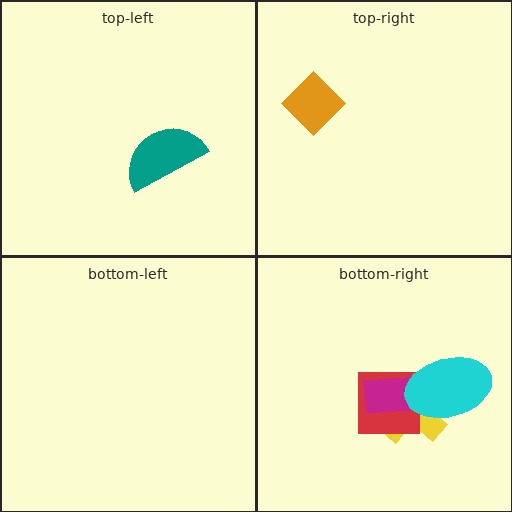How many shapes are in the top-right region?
1.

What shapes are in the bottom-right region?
The yellow cross, the red square, the magenta rectangle, the cyan ellipse.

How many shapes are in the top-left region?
1.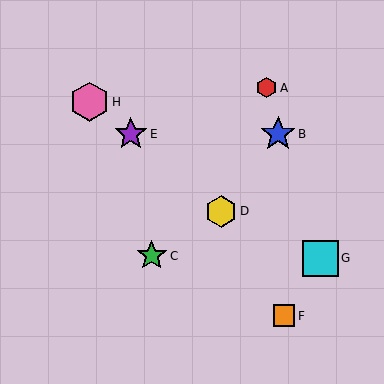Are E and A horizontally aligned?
No, E is at y≈134 and A is at y≈88.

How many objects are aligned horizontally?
2 objects (B, E) are aligned horizontally.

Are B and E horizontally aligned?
Yes, both are at y≈134.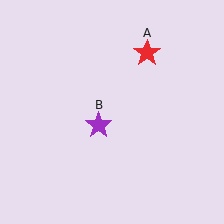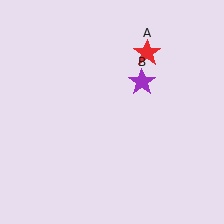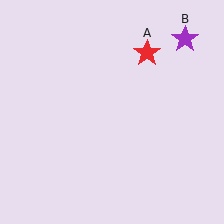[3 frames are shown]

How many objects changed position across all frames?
1 object changed position: purple star (object B).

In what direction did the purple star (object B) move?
The purple star (object B) moved up and to the right.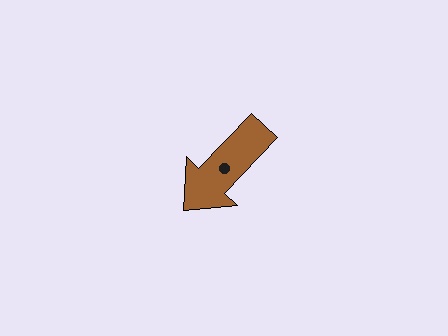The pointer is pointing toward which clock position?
Roughly 7 o'clock.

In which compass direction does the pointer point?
Southwest.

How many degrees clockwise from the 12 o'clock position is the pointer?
Approximately 224 degrees.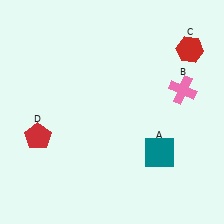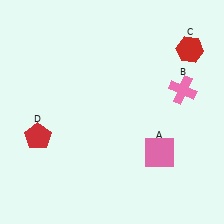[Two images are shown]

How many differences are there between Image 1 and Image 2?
There is 1 difference between the two images.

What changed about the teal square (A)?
In Image 1, A is teal. In Image 2, it changed to pink.